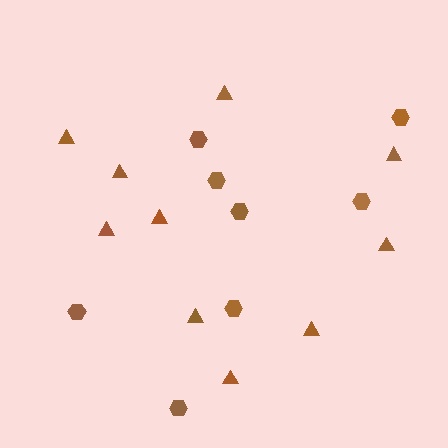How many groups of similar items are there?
There are 2 groups: one group of triangles (10) and one group of hexagons (8).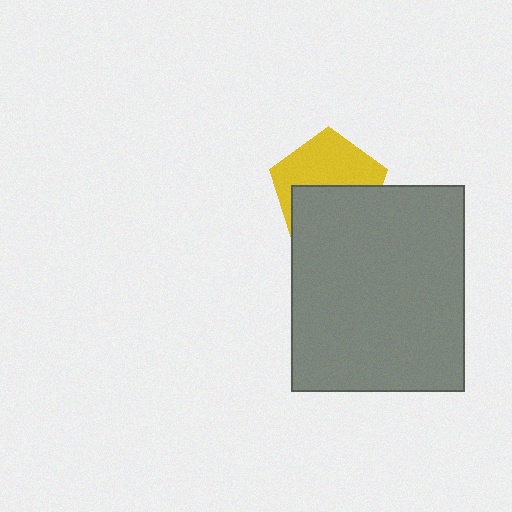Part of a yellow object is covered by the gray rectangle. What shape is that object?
It is a pentagon.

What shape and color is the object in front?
The object in front is a gray rectangle.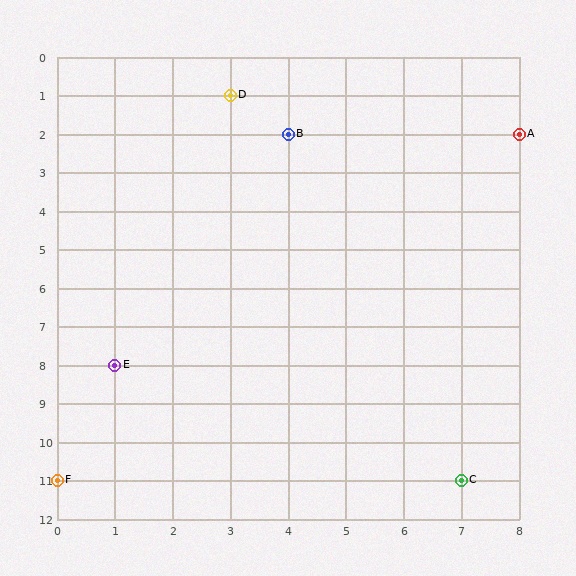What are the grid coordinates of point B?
Point B is at grid coordinates (4, 2).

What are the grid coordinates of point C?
Point C is at grid coordinates (7, 11).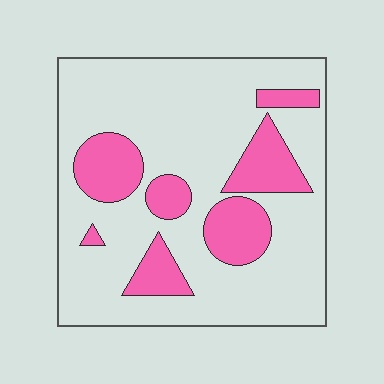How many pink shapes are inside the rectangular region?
7.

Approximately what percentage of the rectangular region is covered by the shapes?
Approximately 25%.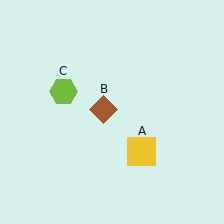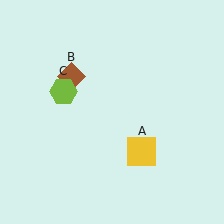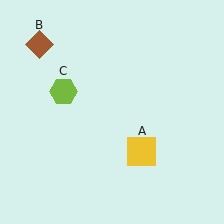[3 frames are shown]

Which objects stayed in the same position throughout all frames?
Yellow square (object A) and lime hexagon (object C) remained stationary.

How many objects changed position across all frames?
1 object changed position: brown diamond (object B).